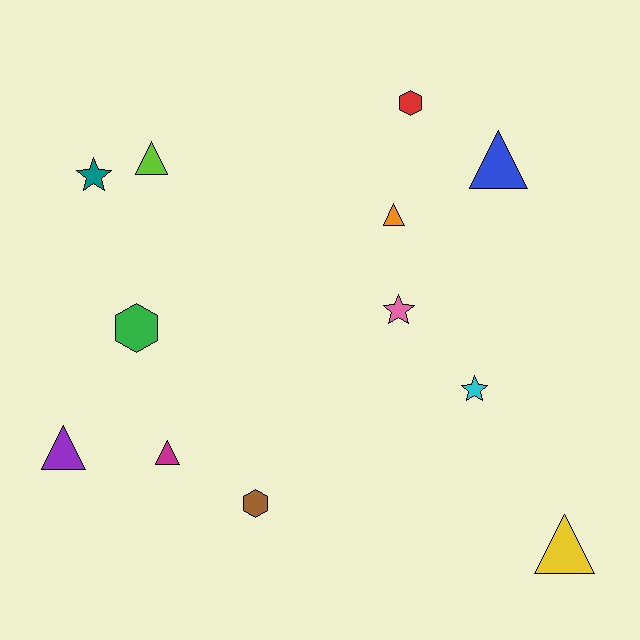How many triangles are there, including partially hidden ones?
There are 6 triangles.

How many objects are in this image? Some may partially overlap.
There are 12 objects.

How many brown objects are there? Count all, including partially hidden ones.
There is 1 brown object.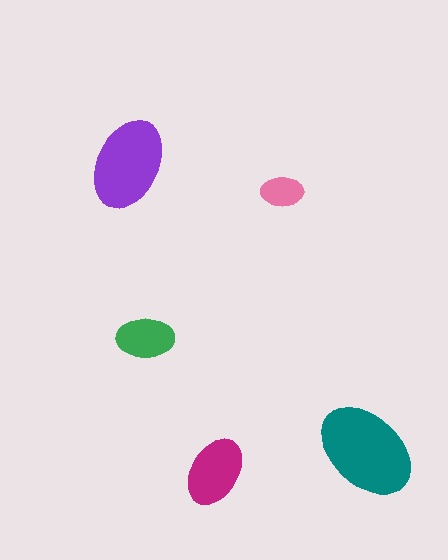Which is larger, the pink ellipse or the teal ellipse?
The teal one.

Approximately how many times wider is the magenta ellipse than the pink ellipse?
About 1.5 times wider.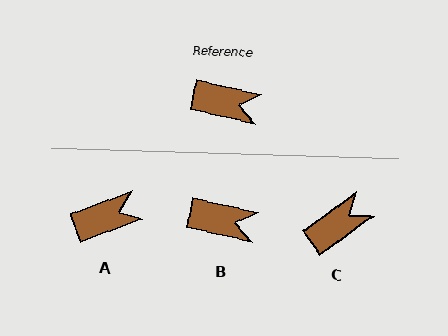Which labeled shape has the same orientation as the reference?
B.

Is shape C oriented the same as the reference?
No, it is off by about 48 degrees.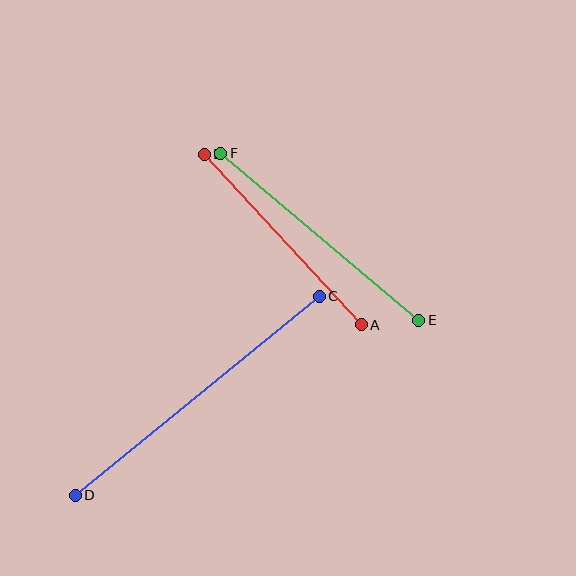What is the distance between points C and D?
The distance is approximately 315 pixels.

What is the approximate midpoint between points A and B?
The midpoint is at approximately (283, 239) pixels.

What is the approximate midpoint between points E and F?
The midpoint is at approximately (320, 237) pixels.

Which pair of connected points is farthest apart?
Points C and D are farthest apart.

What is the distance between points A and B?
The distance is approximately 232 pixels.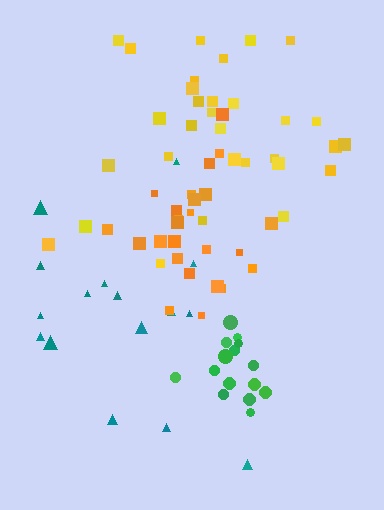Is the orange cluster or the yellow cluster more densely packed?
Orange.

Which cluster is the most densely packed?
Green.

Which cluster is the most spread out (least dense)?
Teal.